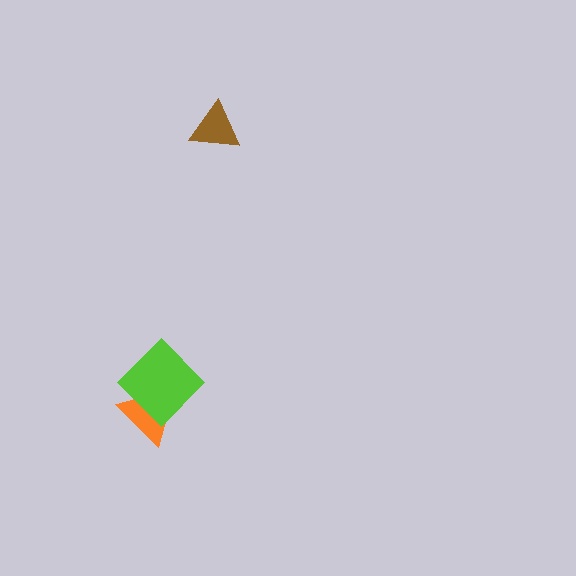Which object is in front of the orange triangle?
The lime diamond is in front of the orange triangle.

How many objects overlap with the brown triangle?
0 objects overlap with the brown triangle.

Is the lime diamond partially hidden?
No, no other shape covers it.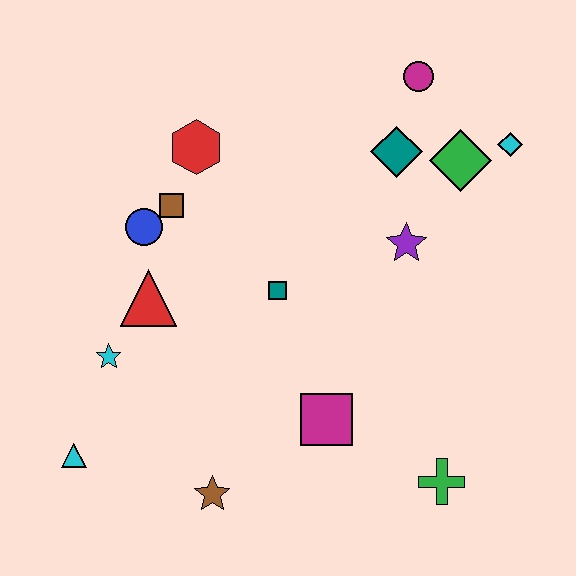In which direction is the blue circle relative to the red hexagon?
The blue circle is below the red hexagon.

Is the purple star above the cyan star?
Yes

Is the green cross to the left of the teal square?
No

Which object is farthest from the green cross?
The red hexagon is farthest from the green cross.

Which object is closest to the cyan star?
The red triangle is closest to the cyan star.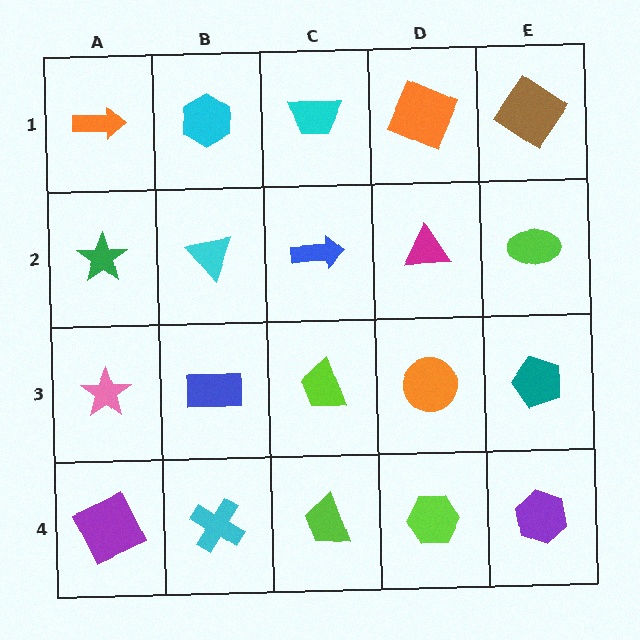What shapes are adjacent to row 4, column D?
An orange circle (row 3, column D), a lime trapezoid (row 4, column C), a purple hexagon (row 4, column E).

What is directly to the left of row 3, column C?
A blue rectangle.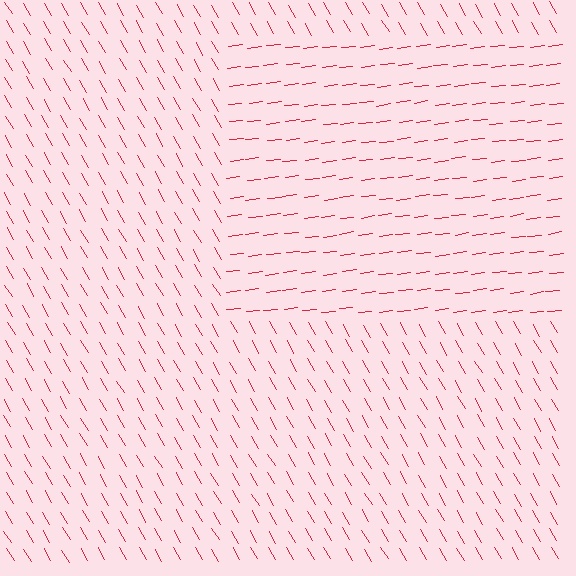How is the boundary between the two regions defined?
The boundary is defined purely by a change in line orientation (approximately 67 degrees difference). All lines are the same color and thickness.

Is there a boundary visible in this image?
Yes, there is a texture boundary formed by a change in line orientation.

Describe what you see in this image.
The image is filled with small red line segments. A rectangle region in the image has lines oriented differently from the surrounding lines, creating a visible texture boundary.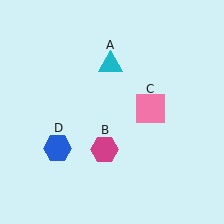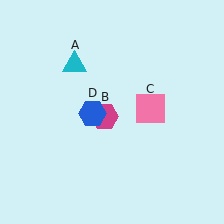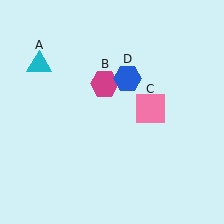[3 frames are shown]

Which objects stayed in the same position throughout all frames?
Pink square (object C) remained stationary.